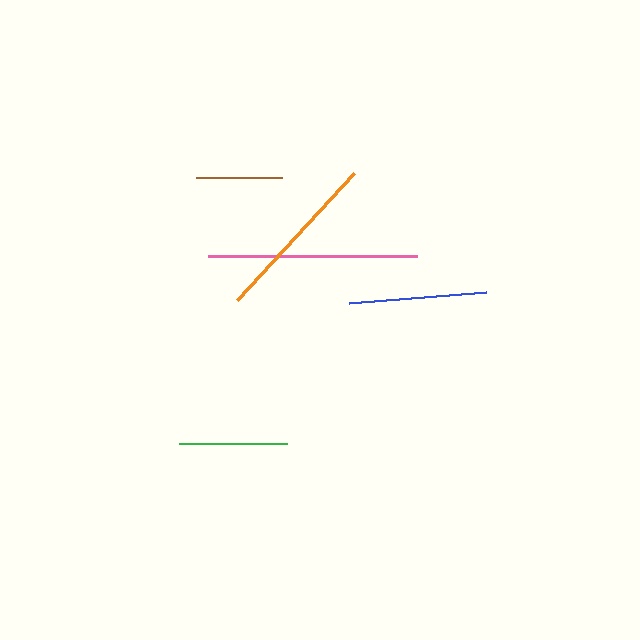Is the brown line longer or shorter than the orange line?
The orange line is longer than the brown line.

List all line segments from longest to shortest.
From longest to shortest: pink, orange, blue, green, brown.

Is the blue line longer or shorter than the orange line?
The orange line is longer than the blue line.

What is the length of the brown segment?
The brown segment is approximately 86 pixels long.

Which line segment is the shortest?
The brown line is the shortest at approximately 86 pixels.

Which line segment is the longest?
The pink line is the longest at approximately 209 pixels.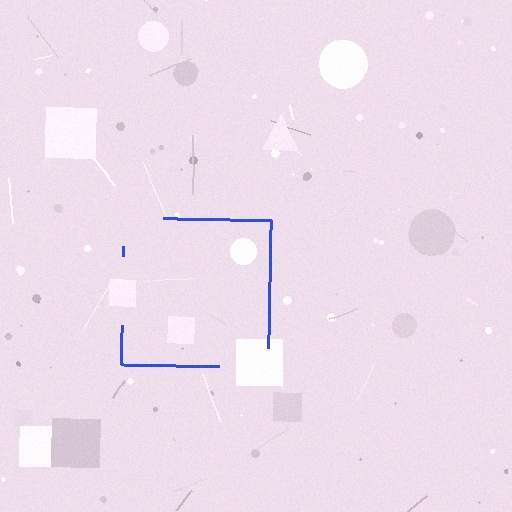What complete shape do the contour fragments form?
The contour fragments form a square.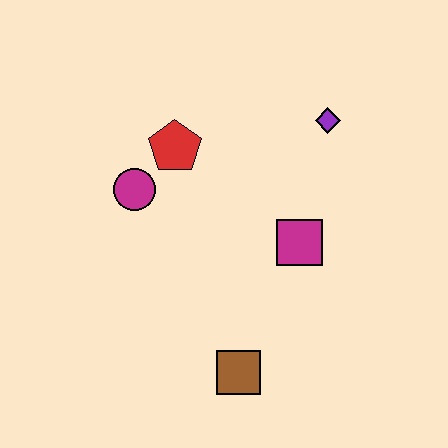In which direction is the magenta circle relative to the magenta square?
The magenta circle is to the left of the magenta square.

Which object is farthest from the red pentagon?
The brown square is farthest from the red pentagon.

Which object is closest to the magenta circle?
The red pentagon is closest to the magenta circle.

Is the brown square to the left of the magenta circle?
No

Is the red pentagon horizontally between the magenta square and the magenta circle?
Yes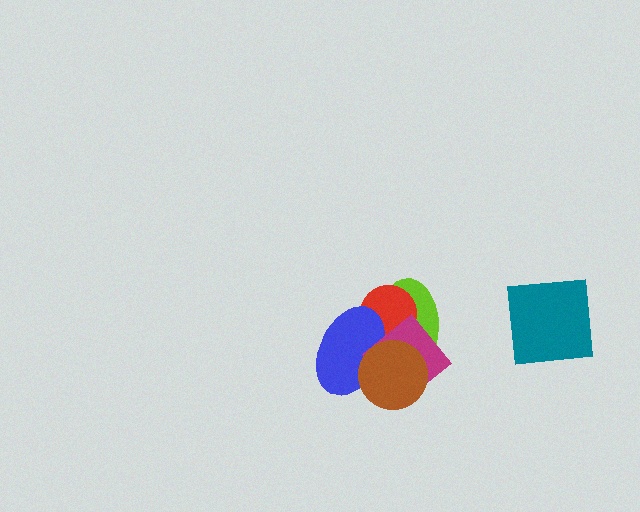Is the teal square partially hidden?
No, no other shape covers it.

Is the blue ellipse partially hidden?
Yes, it is partially covered by another shape.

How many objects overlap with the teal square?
0 objects overlap with the teal square.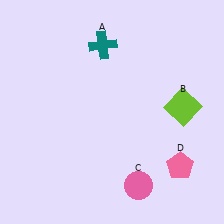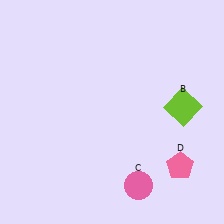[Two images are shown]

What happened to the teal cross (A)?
The teal cross (A) was removed in Image 2. It was in the top-left area of Image 1.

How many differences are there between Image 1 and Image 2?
There is 1 difference between the two images.